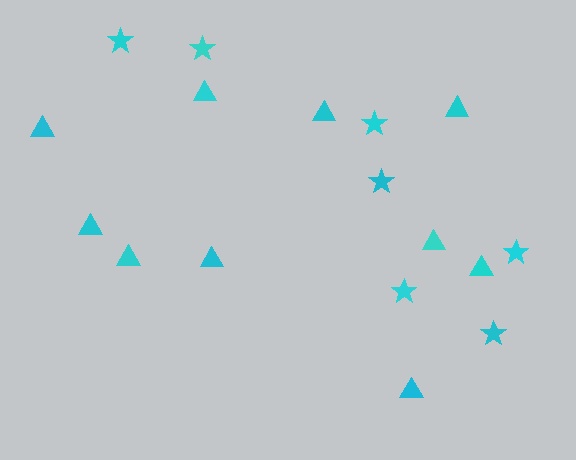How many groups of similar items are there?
There are 2 groups: one group of stars (7) and one group of triangles (10).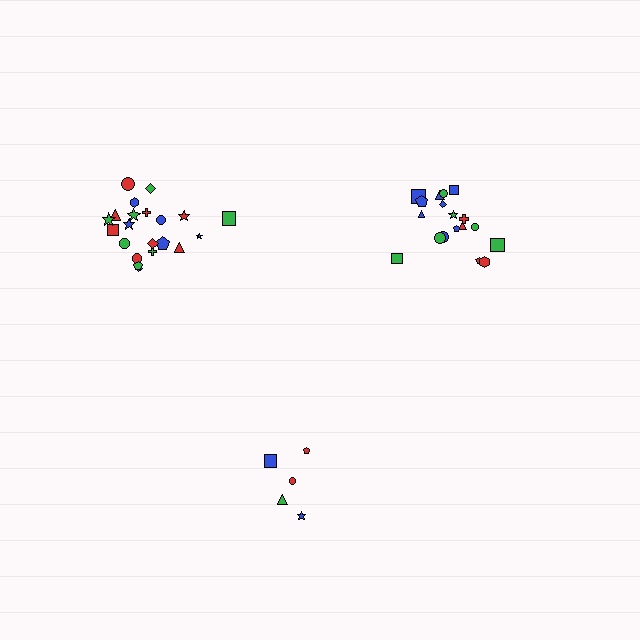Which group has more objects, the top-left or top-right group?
The top-left group.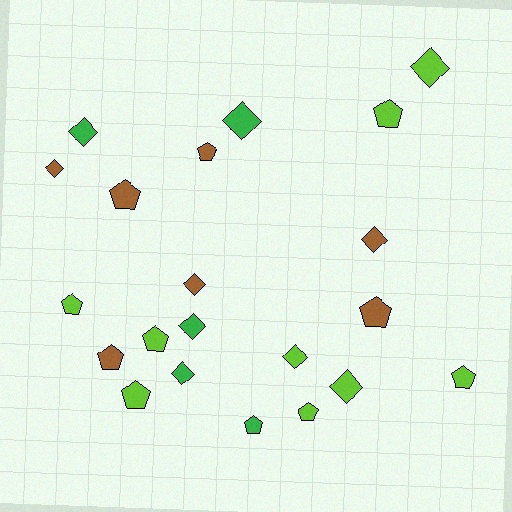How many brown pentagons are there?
There are 4 brown pentagons.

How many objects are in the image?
There are 21 objects.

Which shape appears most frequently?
Pentagon, with 11 objects.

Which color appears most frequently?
Lime, with 9 objects.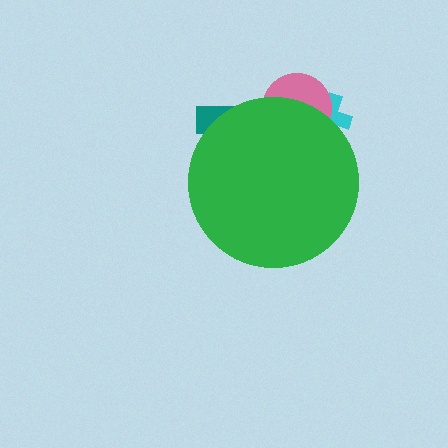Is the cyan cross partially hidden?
Yes, the cyan cross is partially hidden behind the green circle.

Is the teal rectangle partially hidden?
Yes, the teal rectangle is partially hidden behind the green circle.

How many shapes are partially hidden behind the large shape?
3 shapes are partially hidden.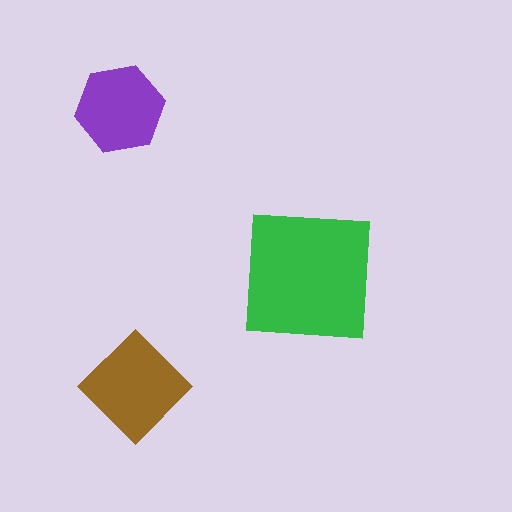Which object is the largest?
The green square.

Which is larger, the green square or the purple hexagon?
The green square.